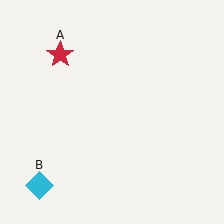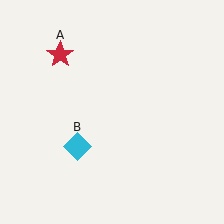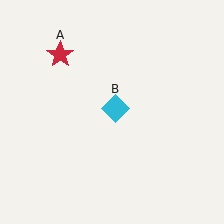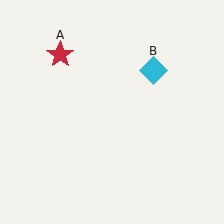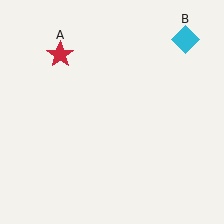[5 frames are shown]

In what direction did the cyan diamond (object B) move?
The cyan diamond (object B) moved up and to the right.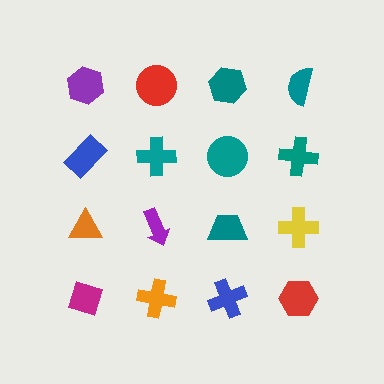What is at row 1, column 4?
A teal semicircle.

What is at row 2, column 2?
A teal cross.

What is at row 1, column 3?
A teal hexagon.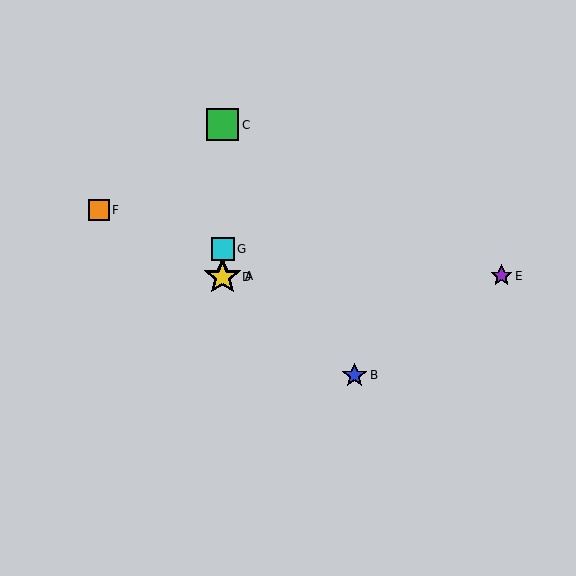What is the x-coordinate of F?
Object F is at x≈99.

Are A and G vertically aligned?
Yes, both are at x≈223.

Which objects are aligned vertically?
Objects A, C, D, G are aligned vertically.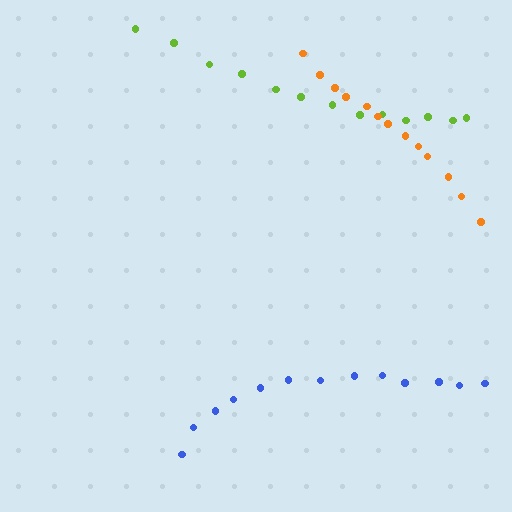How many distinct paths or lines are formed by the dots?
There are 3 distinct paths.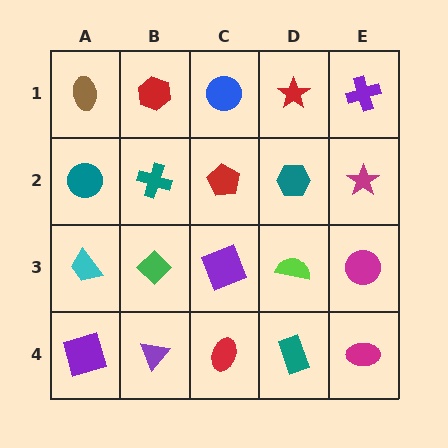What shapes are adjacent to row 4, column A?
A cyan trapezoid (row 3, column A), a purple triangle (row 4, column B).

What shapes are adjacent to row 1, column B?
A teal cross (row 2, column B), a brown ellipse (row 1, column A), a blue circle (row 1, column C).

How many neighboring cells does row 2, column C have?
4.